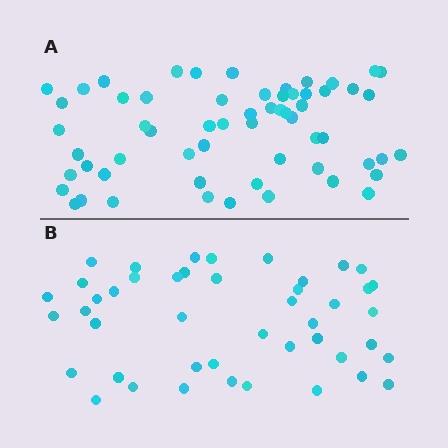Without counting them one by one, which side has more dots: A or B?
Region A (the top region) has more dots.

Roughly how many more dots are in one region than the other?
Region A has approximately 15 more dots than region B.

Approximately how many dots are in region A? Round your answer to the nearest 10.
About 60 dots.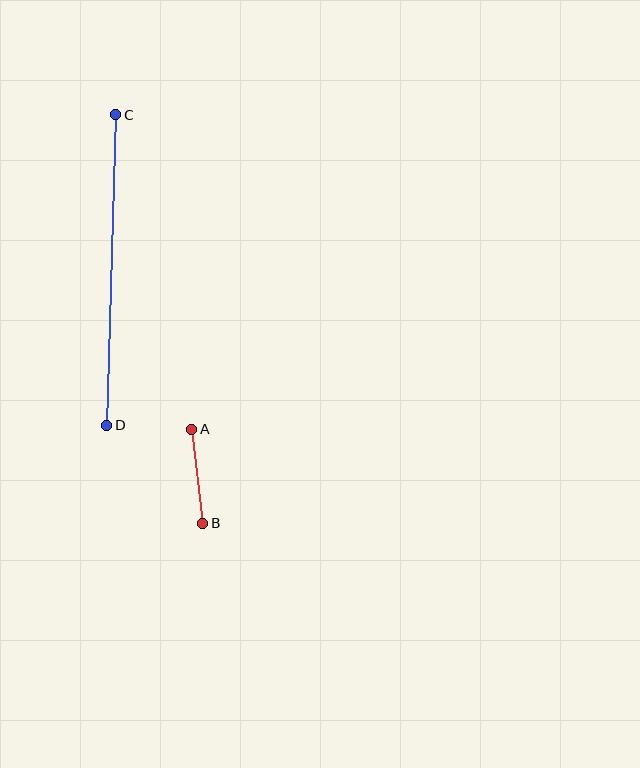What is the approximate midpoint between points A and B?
The midpoint is at approximately (197, 476) pixels.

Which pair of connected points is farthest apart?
Points C and D are farthest apart.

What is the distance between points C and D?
The distance is approximately 311 pixels.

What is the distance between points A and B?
The distance is approximately 94 pixels.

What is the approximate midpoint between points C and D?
The midpoint is at approximately (111, 270) pixels.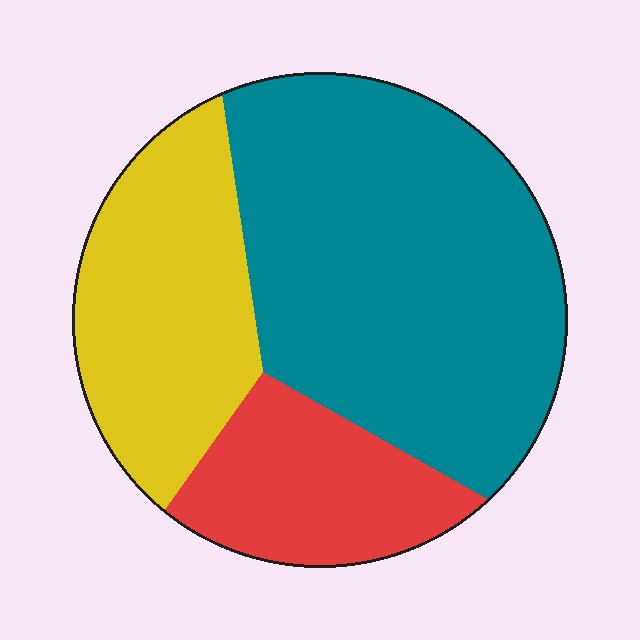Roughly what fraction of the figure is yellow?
Yellow covers 27% of the figure.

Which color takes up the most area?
Teal, at roughly 55%.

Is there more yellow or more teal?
Teal.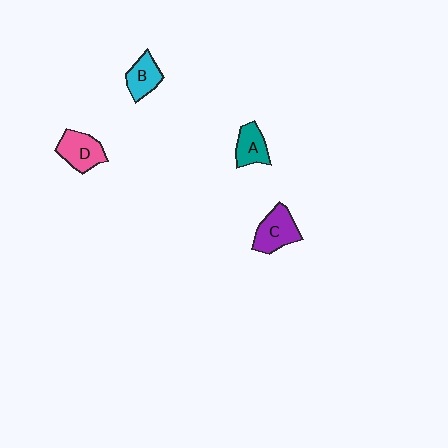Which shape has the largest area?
Shape C (purple).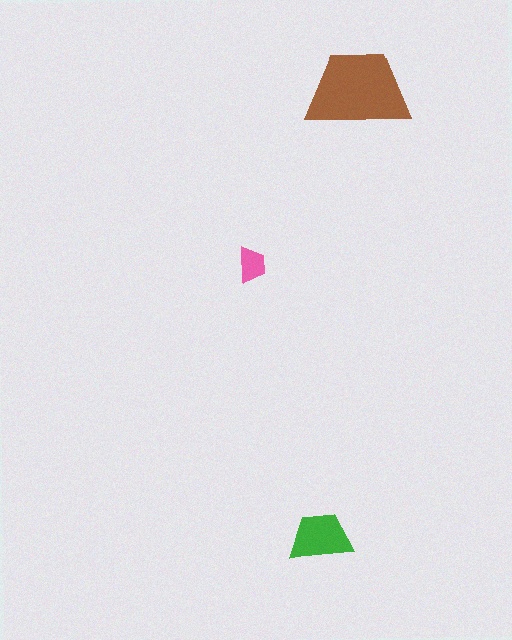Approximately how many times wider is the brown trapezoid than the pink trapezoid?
About 3 times wider.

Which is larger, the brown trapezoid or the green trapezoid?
The brown one.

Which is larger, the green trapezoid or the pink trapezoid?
The green one.